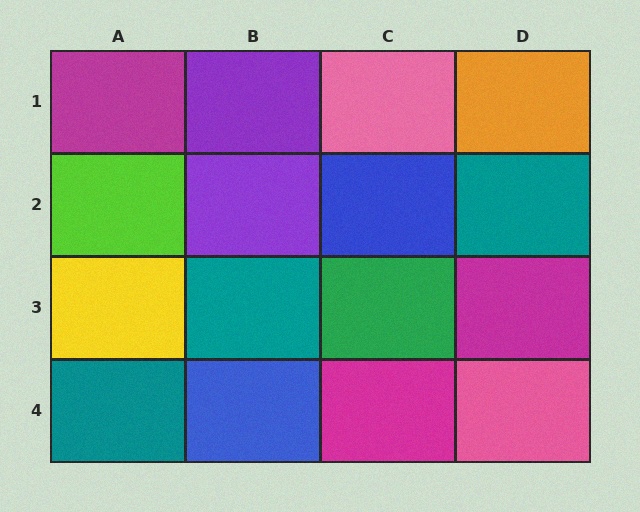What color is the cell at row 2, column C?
Blue.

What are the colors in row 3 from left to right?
Yellow, teal, green, magenta.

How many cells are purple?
2 cells are purple.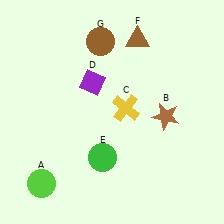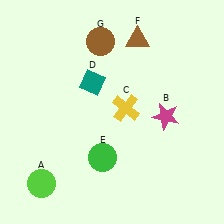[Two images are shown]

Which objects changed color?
B changed from brown to magenta. D changed from purple to teal.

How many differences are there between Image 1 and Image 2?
There are 2 differences between the two images.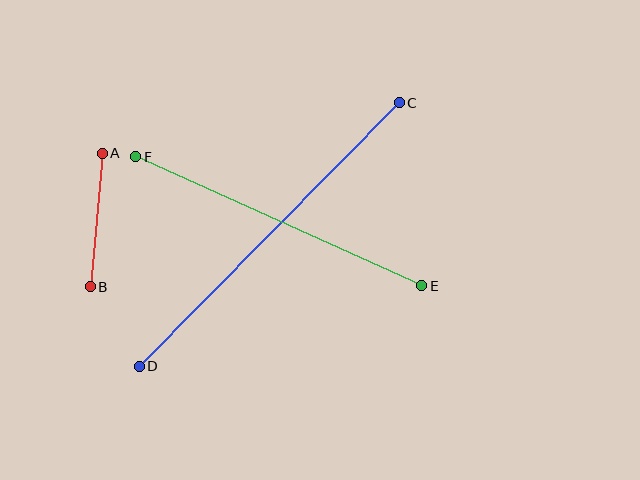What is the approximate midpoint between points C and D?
The midpoint is at approximately (269, 234) pixels.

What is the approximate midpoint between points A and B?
The midpoint is at approximately (96, 220) pixels.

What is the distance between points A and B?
The distance is approximately 135 pixels.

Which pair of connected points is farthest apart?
Points C and D are farthest apart.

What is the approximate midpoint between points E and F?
The midpoint is at approximately (279, 221) pixels.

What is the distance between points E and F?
The distance is approximately 314 pixels.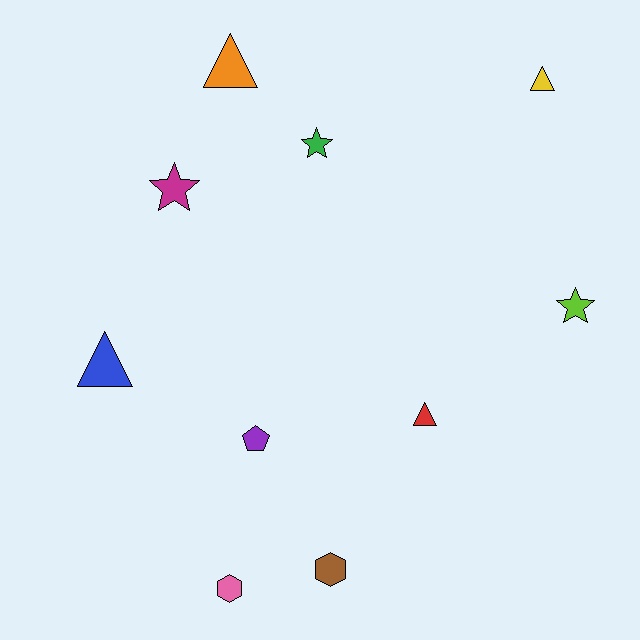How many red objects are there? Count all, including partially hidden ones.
There is 1 red object.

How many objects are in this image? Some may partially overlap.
There are 10 objects.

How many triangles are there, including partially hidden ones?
There are 4 triangles.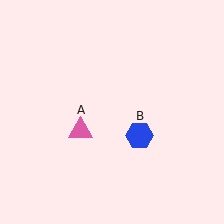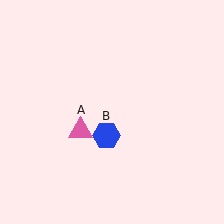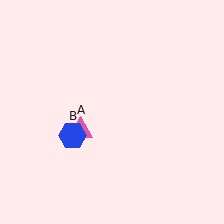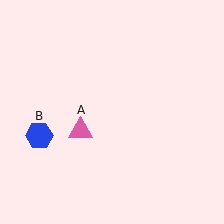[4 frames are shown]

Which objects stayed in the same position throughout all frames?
Pink triangle (object A) remained stationary.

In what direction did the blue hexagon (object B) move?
The blue hexagon (object B) moved left.